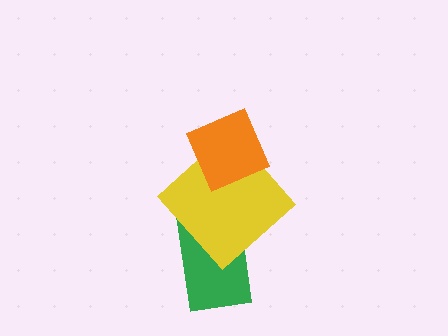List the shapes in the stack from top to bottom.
From top to bottom: the orange diamond, the yellow diamond, the green rectangle.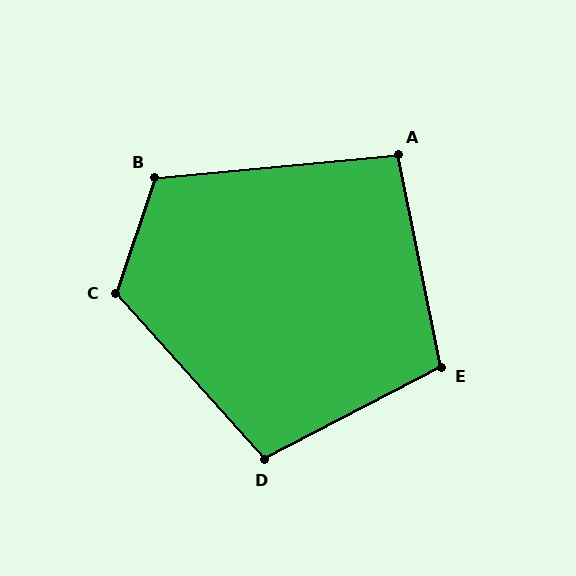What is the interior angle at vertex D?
Approximately 104 degrees (obtuse).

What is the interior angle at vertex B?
Approximately 114 degrees (obtuse).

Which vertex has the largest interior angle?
C, at approximately 119 degrees.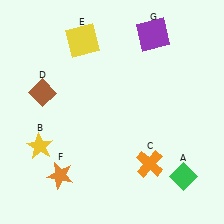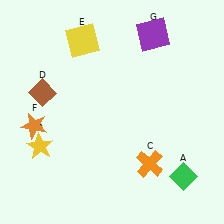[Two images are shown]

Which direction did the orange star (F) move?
The orange star (F) moved up.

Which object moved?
The orange star (F) moved up.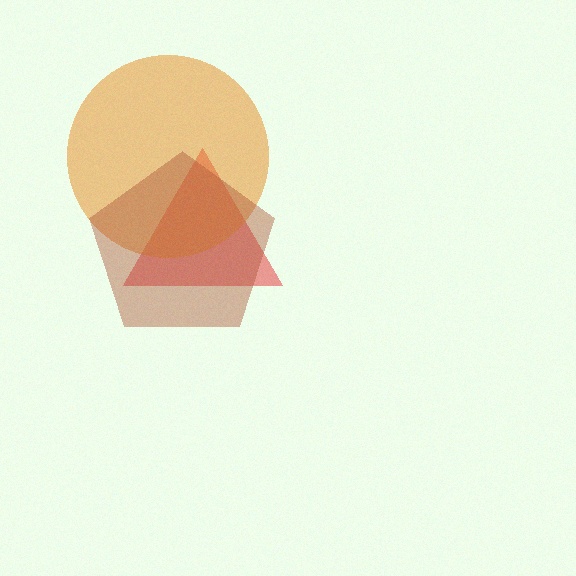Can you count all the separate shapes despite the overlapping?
Yes, there are 3 separate shapes.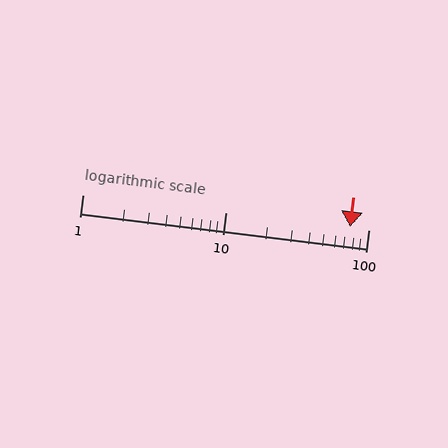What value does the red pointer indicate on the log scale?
The pointer indicates approximately 74.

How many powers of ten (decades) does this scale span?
The scale spans 2 decades, from 1 to 100.